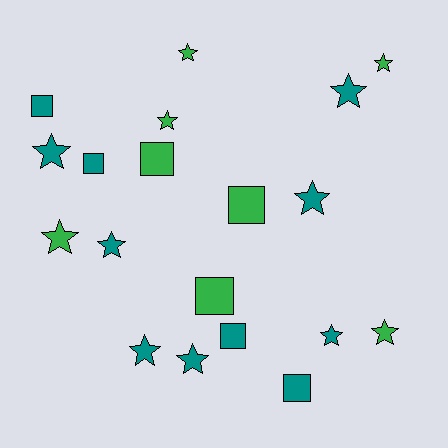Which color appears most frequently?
Teal, with 11 objects.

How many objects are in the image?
There are 19 objects.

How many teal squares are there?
There are 4 teal squares.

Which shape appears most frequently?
Star, with 12 objects.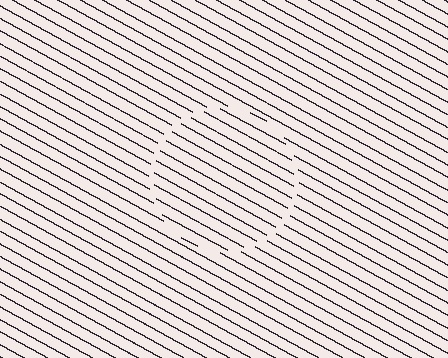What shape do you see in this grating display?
An illusory circle. The interior of the shape contains the same grating, shifted by half a period — the contour is defined by the phase discontinuity where line-ends from the inner and outer gratings abut.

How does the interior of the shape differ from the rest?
The interior of the shape contains the same grating, shifted by half a period — the contour is defined by the phase discontinuity where line-ends from the inner and outer gratings abut.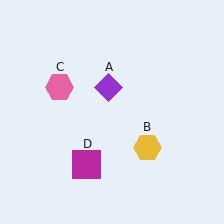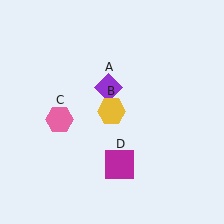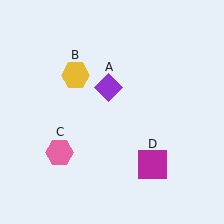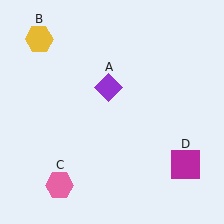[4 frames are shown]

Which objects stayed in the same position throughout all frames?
Purple diamond (object A) remained stationary.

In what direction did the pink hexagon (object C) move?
The pink hexagon (object C) moved down.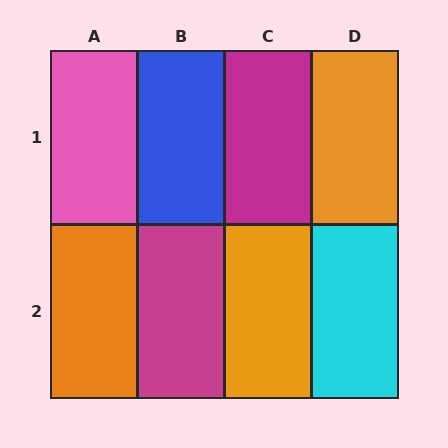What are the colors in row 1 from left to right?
Pink, blue, magenta, orange.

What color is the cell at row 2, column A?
Orange.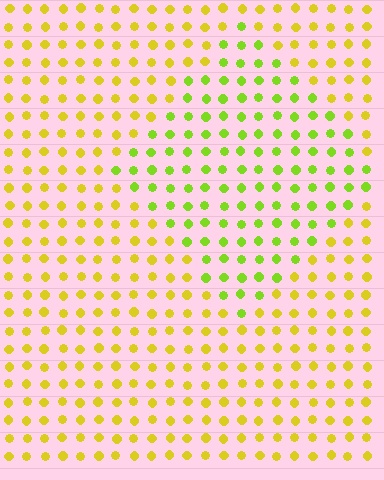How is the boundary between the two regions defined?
The boundary is defined purely by a slight shift in hue (about 35 degrees). Spacing, size, and orientation are identical on both sides.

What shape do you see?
I see a diamond.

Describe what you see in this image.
The image is filled with small yellow elements in a uniform arrangement. A diamond-shaped region is visible where the elements are tinted to a slightly different hue, forming a subtle color boundary.